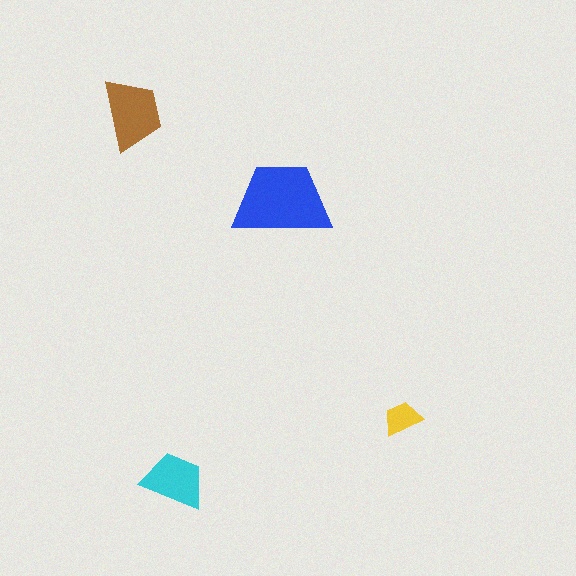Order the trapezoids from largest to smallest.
the blue one, the brown one, the cyan one, the yellow one.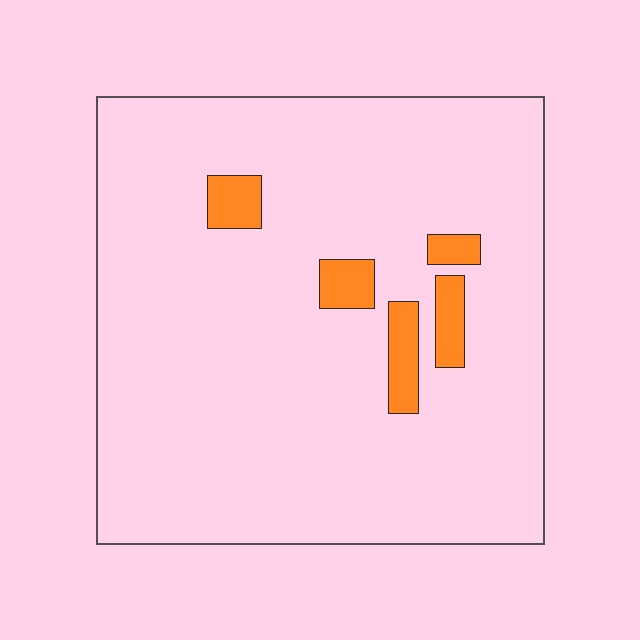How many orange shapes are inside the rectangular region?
5.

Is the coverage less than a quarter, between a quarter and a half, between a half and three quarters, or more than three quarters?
Less than a quarter.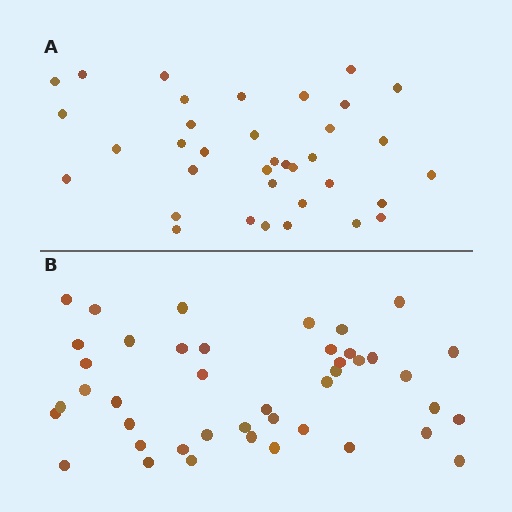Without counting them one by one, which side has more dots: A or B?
Region B (the bottom region) has more dots.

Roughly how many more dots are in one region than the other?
Region B has roughly 8 or so more dots than region A.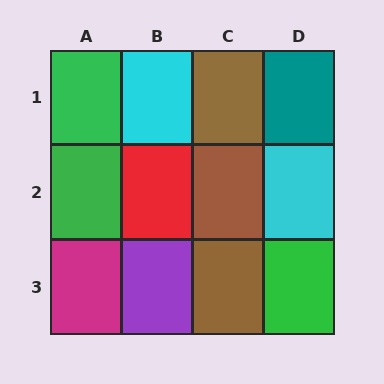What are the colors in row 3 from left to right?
Magenta, purple, brown, green.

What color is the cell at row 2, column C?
Brown.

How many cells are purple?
1 cell is purple.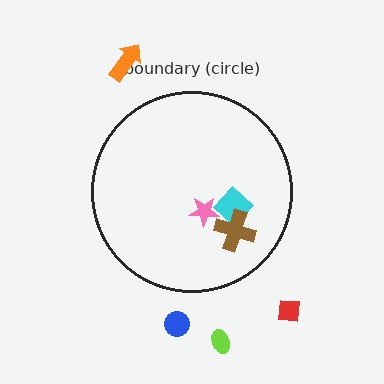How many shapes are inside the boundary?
3 inside, 4 outside.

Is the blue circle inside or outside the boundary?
Outside.